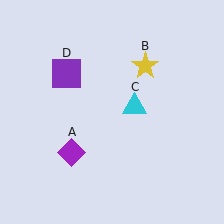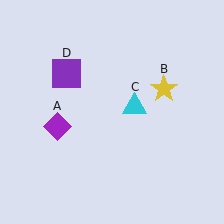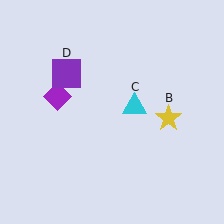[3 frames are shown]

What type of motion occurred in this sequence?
The purple diamond (object A), yellow star (object B) rotated clockwise around the center of the scene.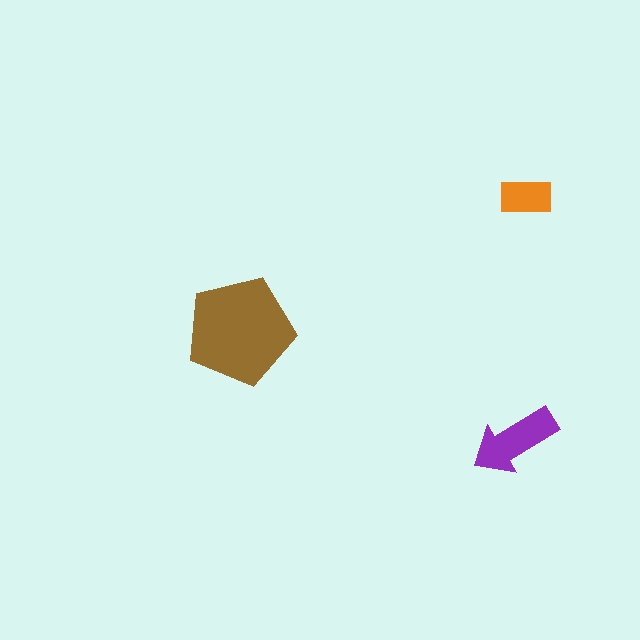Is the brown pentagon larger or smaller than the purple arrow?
Larger.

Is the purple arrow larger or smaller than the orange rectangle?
Larger.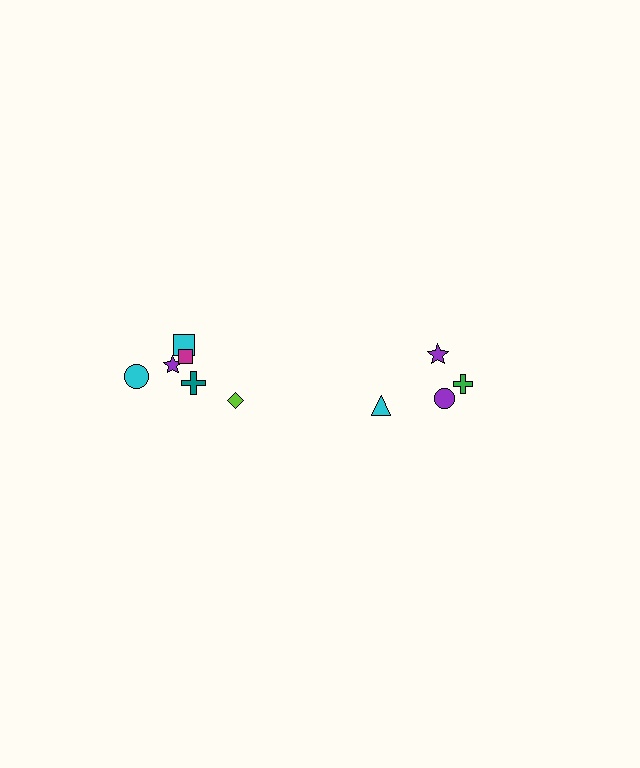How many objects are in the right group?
There are 4 objects.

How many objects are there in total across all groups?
There are 10 objects.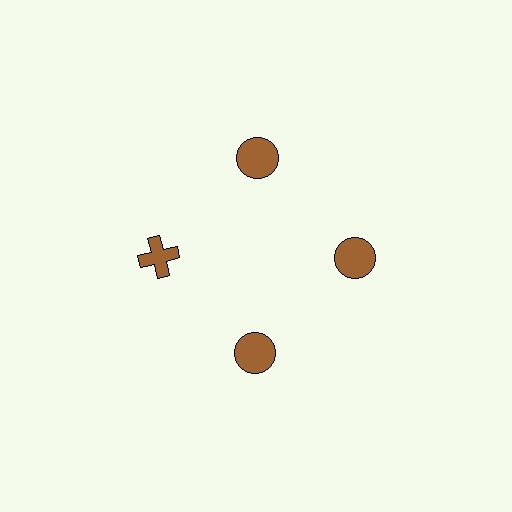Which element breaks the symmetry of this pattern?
The brown cross at roughly the 9 o'clock position breaks the symmetry. All other shapes are brown circles.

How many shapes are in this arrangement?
There are 4 shapes arranged in a ring pattern.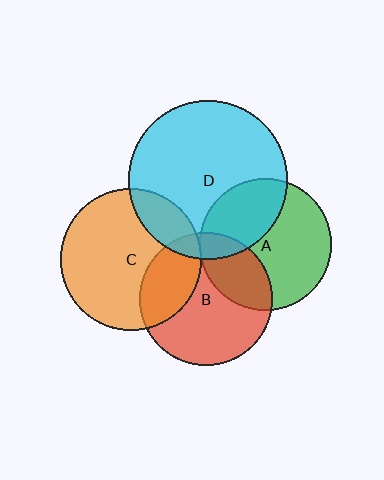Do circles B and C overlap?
Yes.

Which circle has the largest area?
Circle D (cyan).